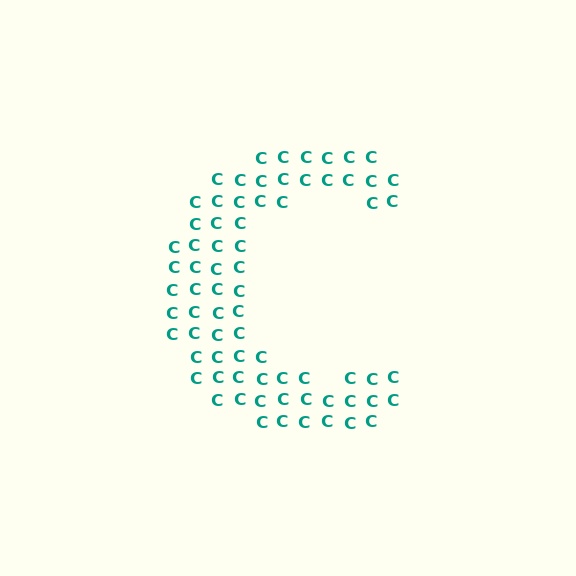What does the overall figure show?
The overall figure shows the letter C.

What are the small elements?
The small elements are letter C's.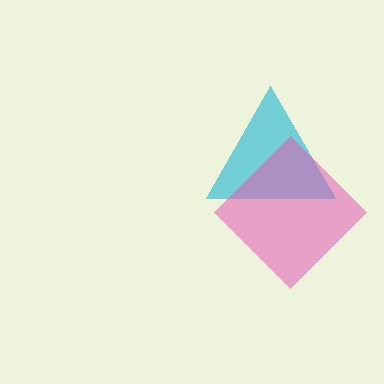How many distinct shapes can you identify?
There are 2 distinct shapes: a cyan triangle, a pink diamond.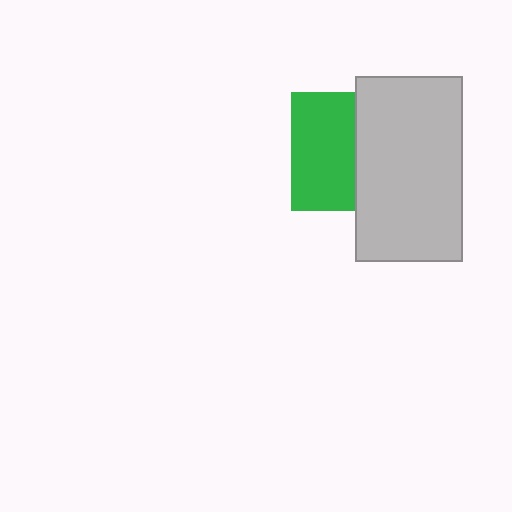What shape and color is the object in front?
The object in front is a light gray rectangle.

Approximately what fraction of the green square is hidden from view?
Roughly 47% of the green square is hidden behind the light gray rectangle.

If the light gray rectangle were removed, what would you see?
You would see the complete green square.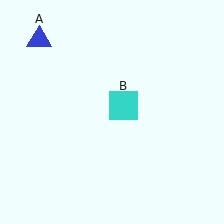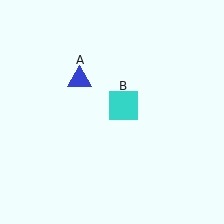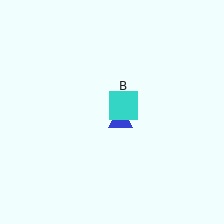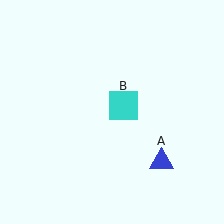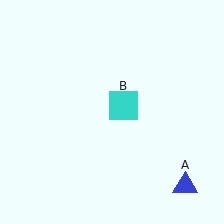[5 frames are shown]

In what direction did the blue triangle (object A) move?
The blue triangle (object A) moved down and to the right.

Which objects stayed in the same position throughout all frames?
Cyan square (object B) remained stationary.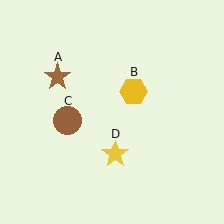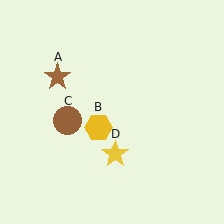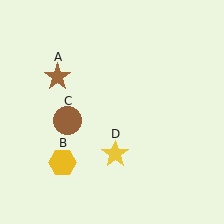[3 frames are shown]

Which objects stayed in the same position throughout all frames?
Brown star (object A) and brown circle (object C) and yellow star (object D) remained stationary.